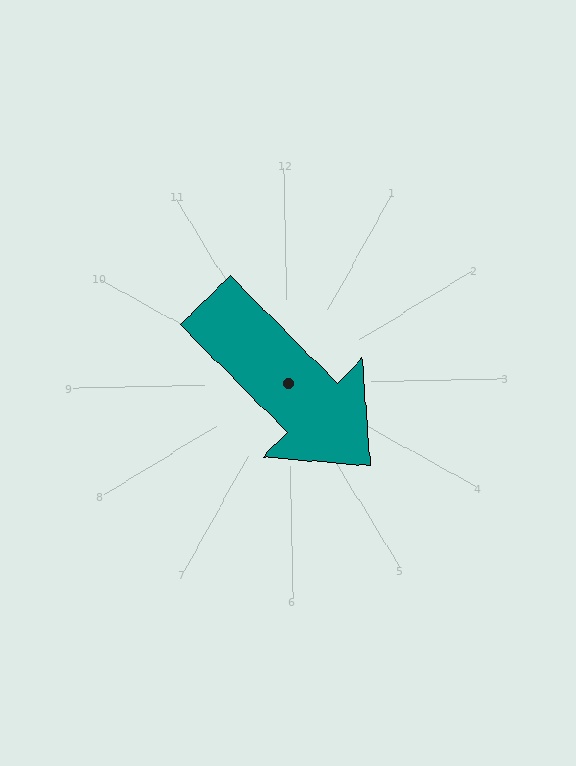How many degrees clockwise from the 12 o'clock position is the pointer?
Approximately 136 degrees.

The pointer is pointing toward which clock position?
Roughly 5 o'clock.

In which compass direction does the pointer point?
Southeast.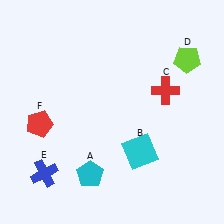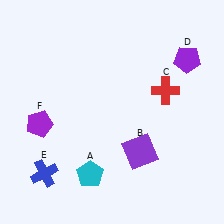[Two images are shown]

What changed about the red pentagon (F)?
In Image 1, F is red. In Image 2, it changed to purple.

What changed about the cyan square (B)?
In Image 1, B is cyan. In Image 2, it changed to purple.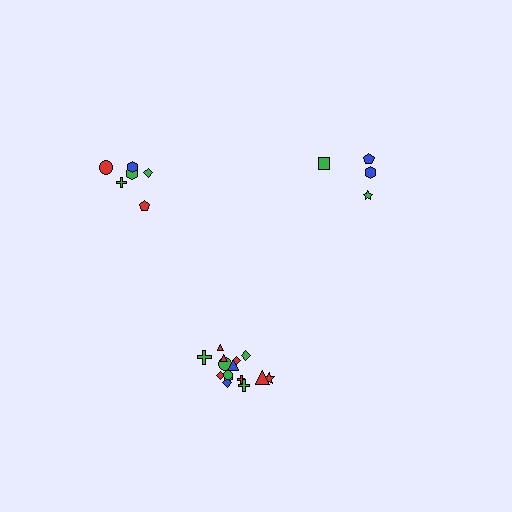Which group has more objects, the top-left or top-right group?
The top-left group.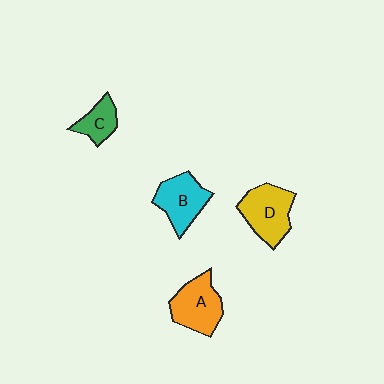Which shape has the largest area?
Shape D (yellow).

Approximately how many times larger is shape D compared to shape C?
Approximately 1.8 times.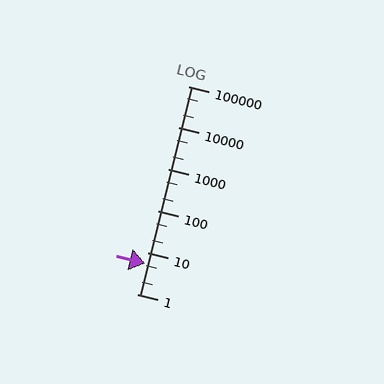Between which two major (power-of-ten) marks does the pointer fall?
The pointer is between 1 and 10.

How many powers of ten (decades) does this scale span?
The scale spans 5 decades, from 1 to 100000.